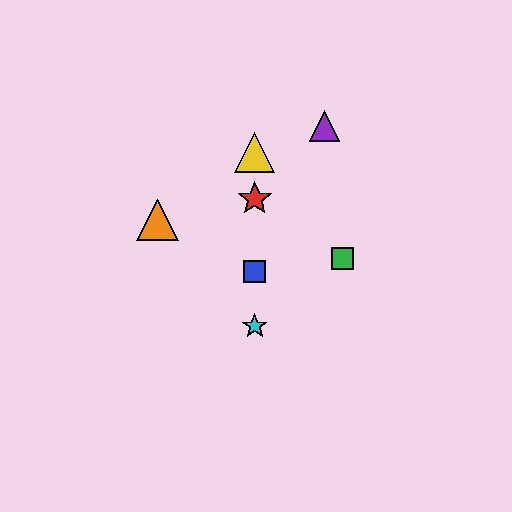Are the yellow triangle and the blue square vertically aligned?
Yes, both are at x≈255.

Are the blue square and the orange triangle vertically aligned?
No, the blue square is at x≈255 and the orange triangle is at x≈157.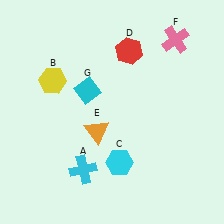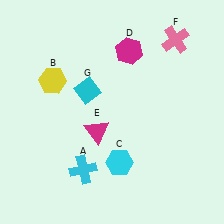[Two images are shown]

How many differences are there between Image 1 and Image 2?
There are 2 differences between the two images.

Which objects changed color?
D changed from red to magenta. E changed from orange to magenta.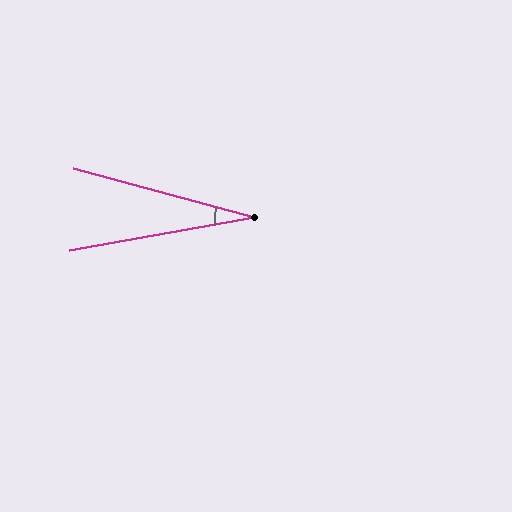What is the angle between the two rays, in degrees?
Approximately 25 degrees.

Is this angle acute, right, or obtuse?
It is acute.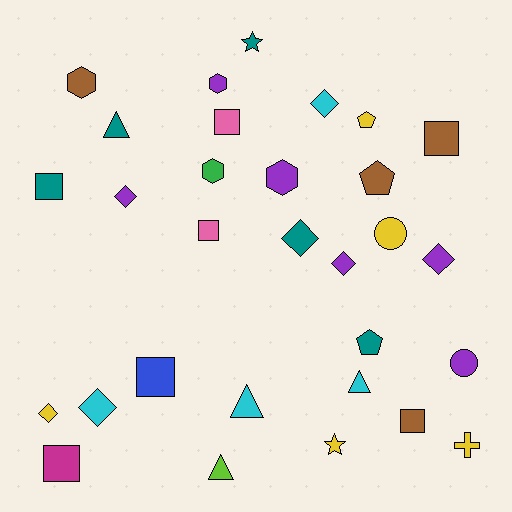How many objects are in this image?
There are 30 objects.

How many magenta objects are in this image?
There is 1 magenta object.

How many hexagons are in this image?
There are 4 hexagons.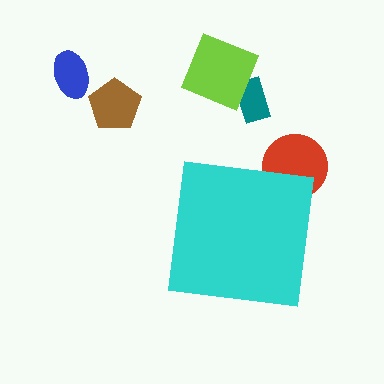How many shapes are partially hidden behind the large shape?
1 shape is partially hidden.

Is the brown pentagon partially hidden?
No, the brown pentagon is fully visible.